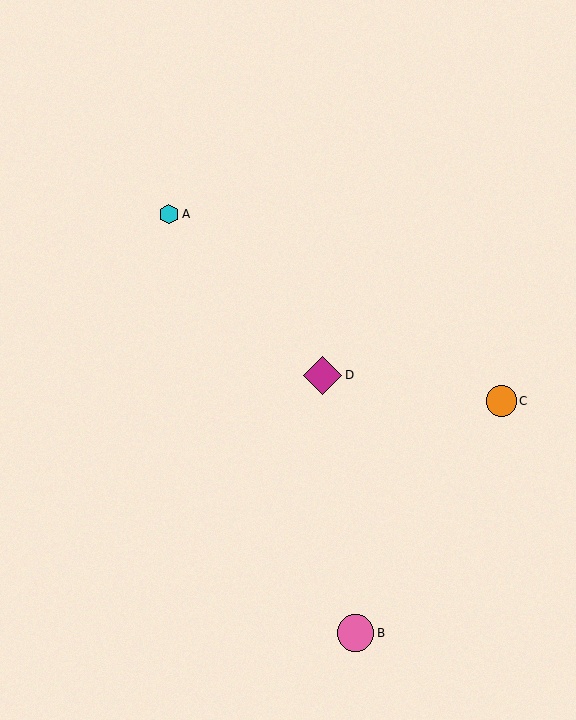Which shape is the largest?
The magenta diamond (labeled D) is the largest.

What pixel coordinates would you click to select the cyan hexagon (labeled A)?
Click at (169, 214) to select the cyan hexagon A.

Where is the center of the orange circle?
The center of the orange circle is at (501, 401).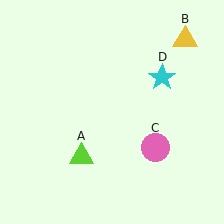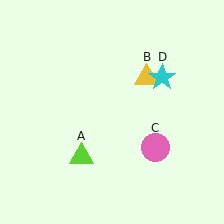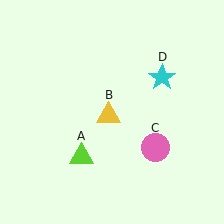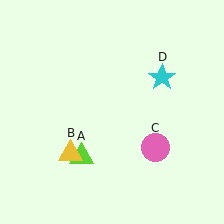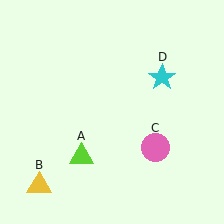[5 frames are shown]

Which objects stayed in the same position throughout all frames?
Lime triangle (object A) and pink circle (object C) and cyan star (object D) remained stationary.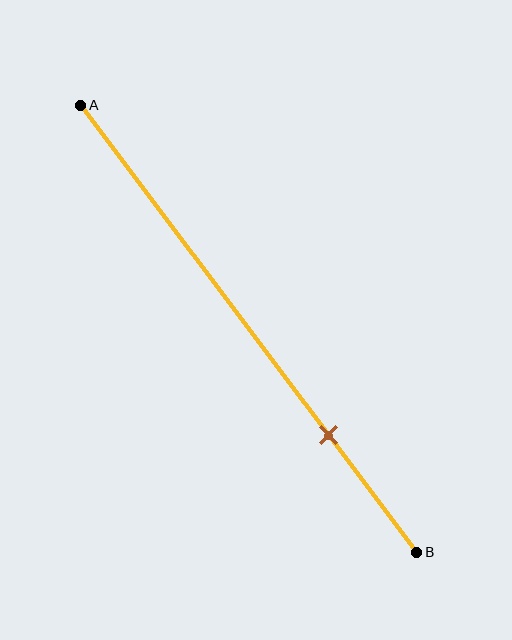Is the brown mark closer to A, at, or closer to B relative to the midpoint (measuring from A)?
The brown mark is closer to point B than the midpoint of segment AB.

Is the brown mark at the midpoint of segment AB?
No, the mark is at about 75% from A, not at the 50% midpoint.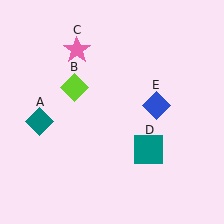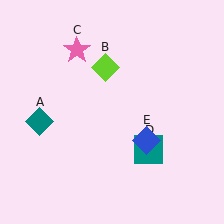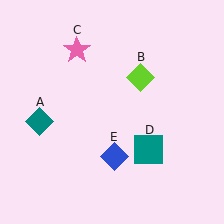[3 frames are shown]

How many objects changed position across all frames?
2 objects changed position: lime diamond (object B), blue diamond (object E).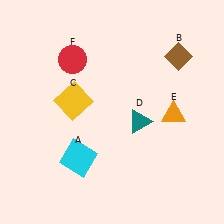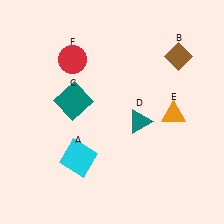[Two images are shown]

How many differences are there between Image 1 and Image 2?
There is 1 difference between the two images.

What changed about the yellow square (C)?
In Image 1, C is yellow. In Image 2, it changed to teal.